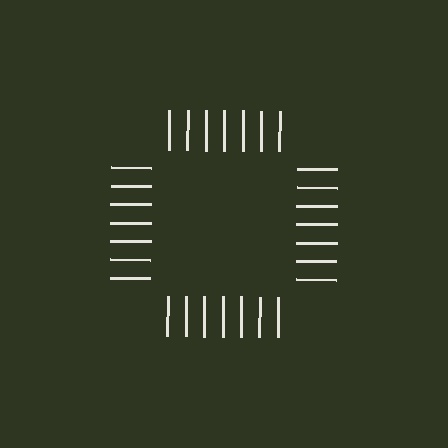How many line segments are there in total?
28 — 7 along each of the 4 edges.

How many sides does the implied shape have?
4 sides — the line-ends trace a square.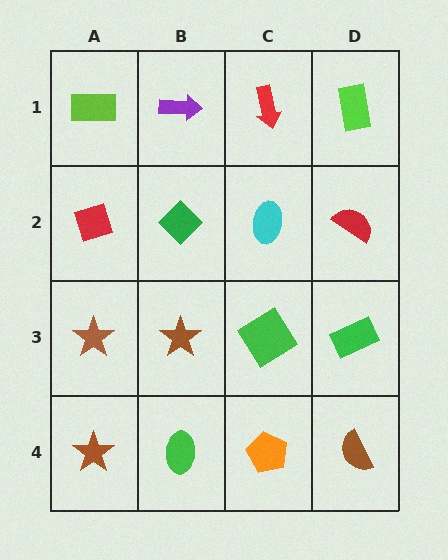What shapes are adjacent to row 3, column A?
A red diamond (row 2, column A), a brown star (row 4, column A), a brown star (row 3, column B).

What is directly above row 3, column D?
A red semicircle.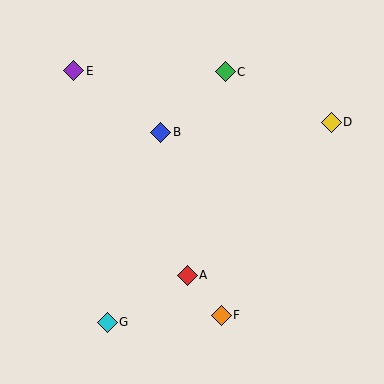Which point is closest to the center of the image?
Point B at (161, 132) is closest to the center.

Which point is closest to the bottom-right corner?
Point F is closest to the bottom-right corner.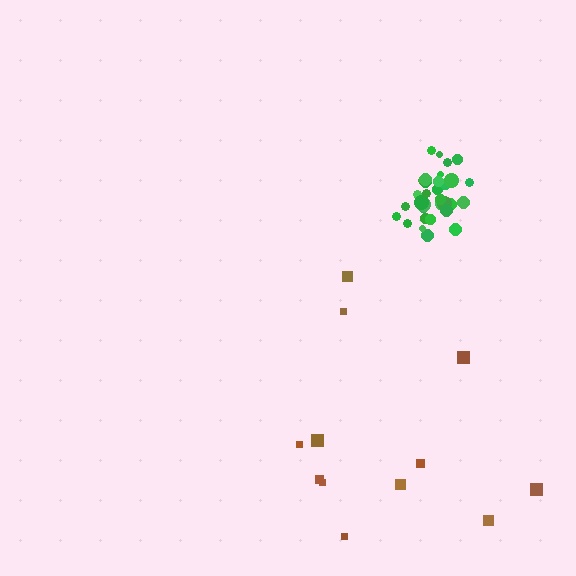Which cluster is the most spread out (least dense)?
Brown.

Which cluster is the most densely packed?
Green.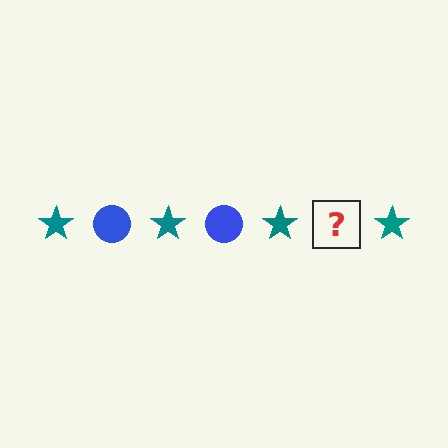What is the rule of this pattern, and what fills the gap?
The rule is that the pattern alternates between teal star and blue circle. The gap should be filled with a blue circle.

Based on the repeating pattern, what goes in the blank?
The blank should be a blue circle.